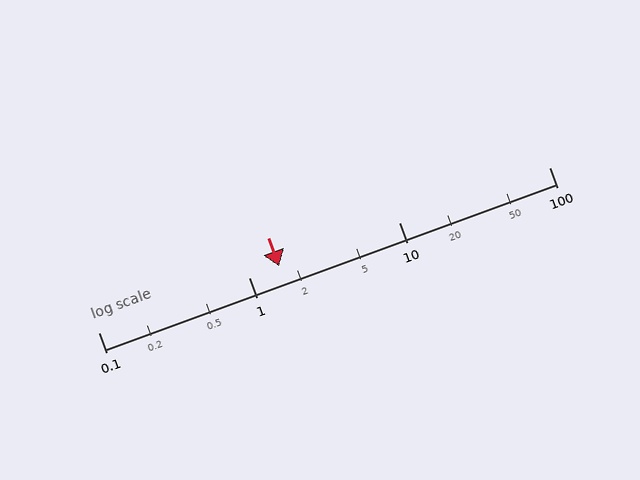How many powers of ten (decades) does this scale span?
The scale spans 3 decades, from 0.1 to 100.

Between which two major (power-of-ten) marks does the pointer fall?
The pointer is between 1 and 10.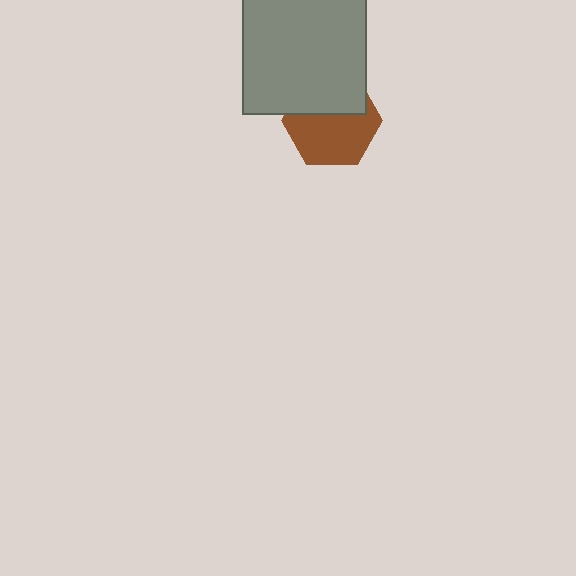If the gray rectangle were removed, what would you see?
You would see the complete brown hexagon.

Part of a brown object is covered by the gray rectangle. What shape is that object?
It is a hexagon.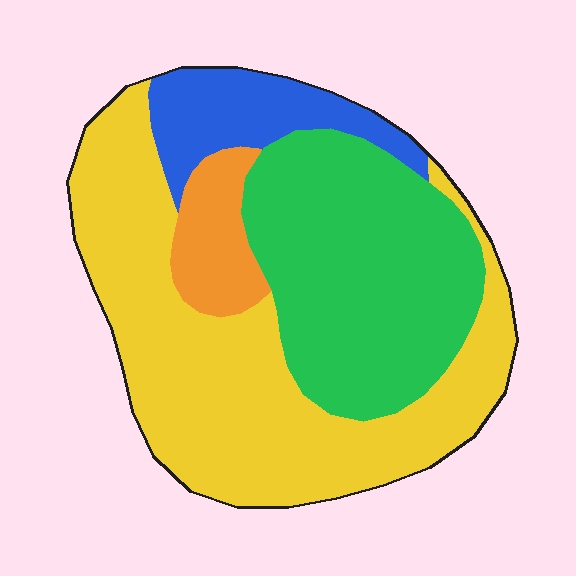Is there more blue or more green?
Green.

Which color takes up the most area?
Yellow, at roughly 45%.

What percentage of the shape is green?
Green takes up about one third (1/3) of the shape.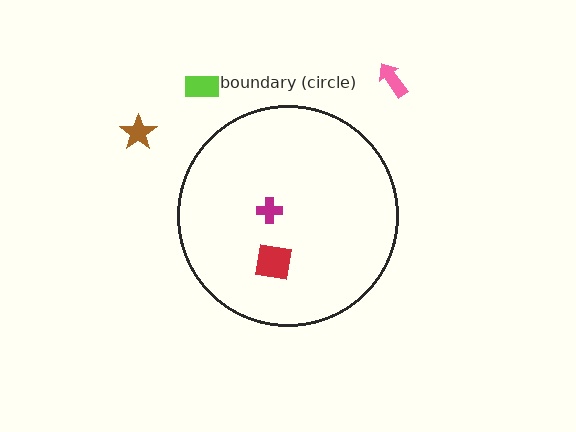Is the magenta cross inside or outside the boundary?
Inside.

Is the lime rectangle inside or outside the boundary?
Outside.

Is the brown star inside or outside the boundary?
Outside.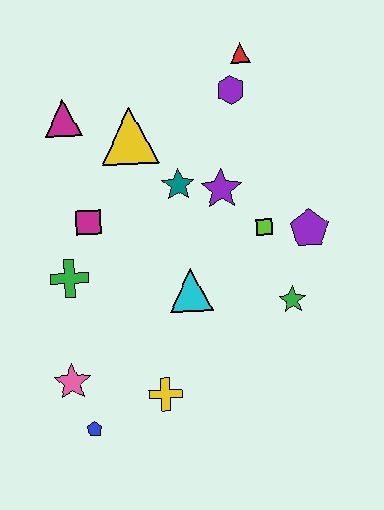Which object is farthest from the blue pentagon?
The red triangle is farthest from the blue pentagon.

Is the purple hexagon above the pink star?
Yes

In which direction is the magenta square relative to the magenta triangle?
The magenta square is below the magenta triangle.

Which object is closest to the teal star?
The purple star is closest to the teal star.